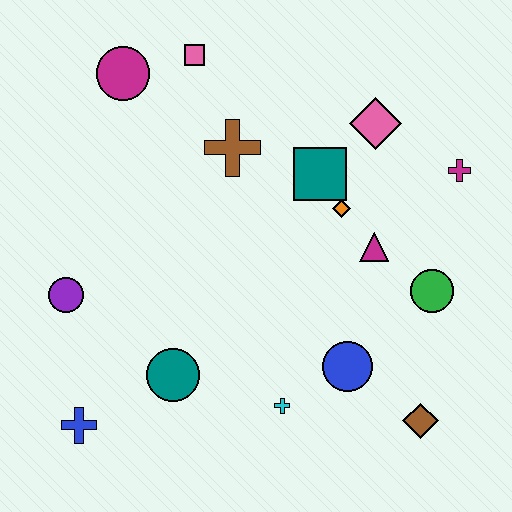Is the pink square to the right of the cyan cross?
No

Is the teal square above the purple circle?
Yes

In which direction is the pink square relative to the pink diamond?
The pink square is to the left of the pink diamond.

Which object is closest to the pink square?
The magenta circle is closest to the pink square.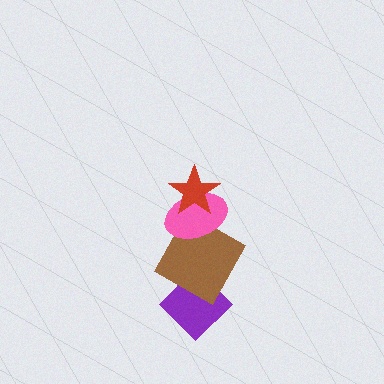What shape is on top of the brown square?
The pink ellipse is on top of the brown square.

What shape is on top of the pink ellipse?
The red star is on top of the pink ellipse.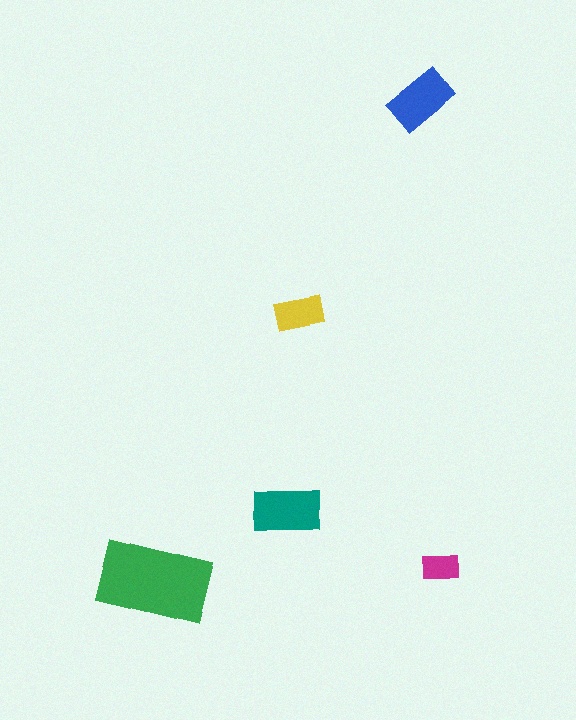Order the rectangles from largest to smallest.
the green one, the teal one, the blue one, the yellow one, the magenta one.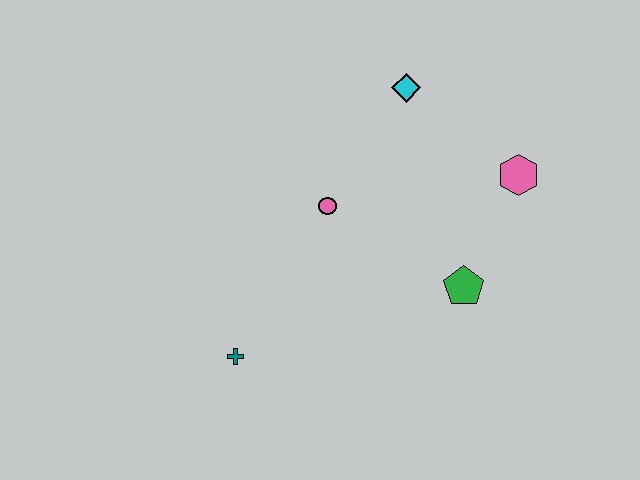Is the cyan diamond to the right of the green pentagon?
No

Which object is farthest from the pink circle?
The pink hexagon is farthest from the pink circle.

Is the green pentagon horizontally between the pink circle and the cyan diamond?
No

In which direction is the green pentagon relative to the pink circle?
The green pentagon is to the right of the pink circle.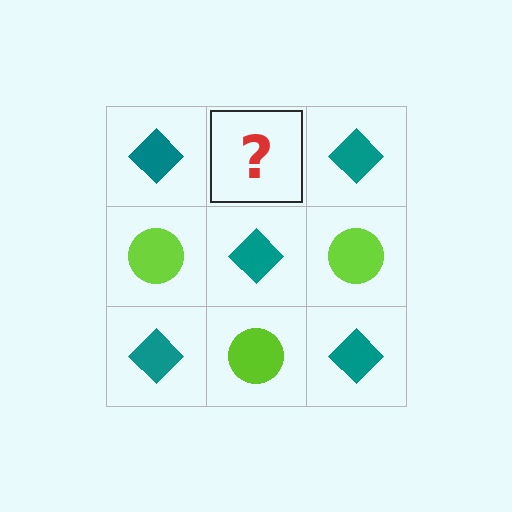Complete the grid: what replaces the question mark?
The question mark should be replaced with a lime circle.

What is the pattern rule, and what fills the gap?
The rule is that it alternates teal diamond and lime circle in a checkerboard pattern. The gap should be filled with a lime circle.